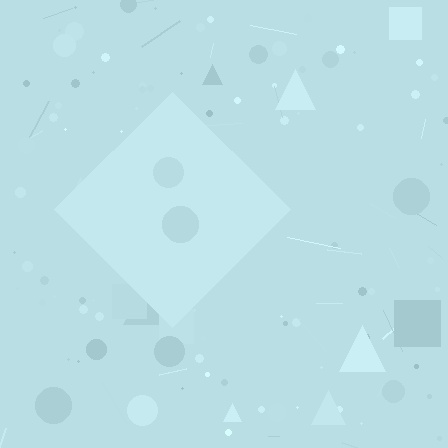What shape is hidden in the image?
A diamond is hidden in the image.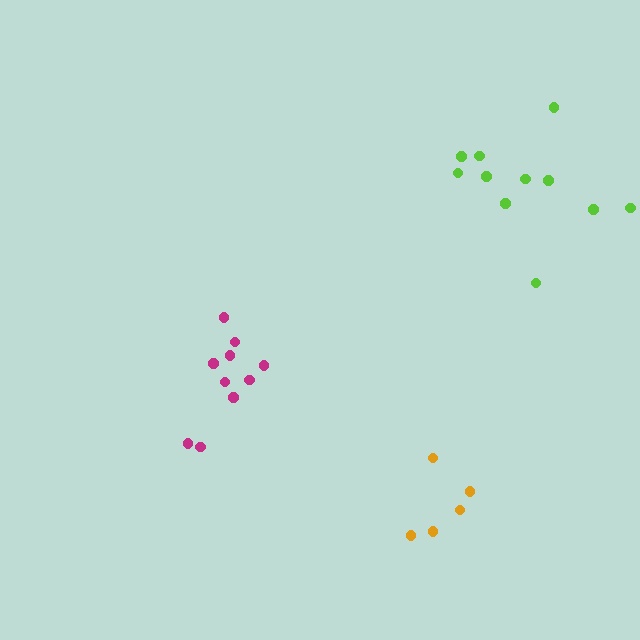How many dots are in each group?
Group 1: 5 dots, Group 2: 11 dots, Group 3: 10 dots (26 total).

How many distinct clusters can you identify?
There are 3 distinct clusters.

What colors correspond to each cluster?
The clusters are colored: orange, lime, magenta.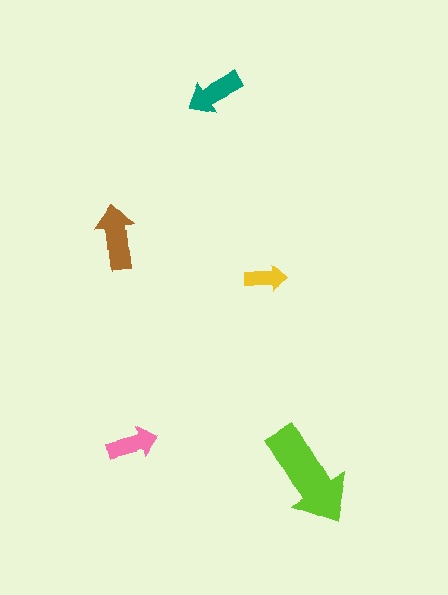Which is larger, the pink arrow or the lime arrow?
The lime one.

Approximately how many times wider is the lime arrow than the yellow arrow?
About 2.5 times wider.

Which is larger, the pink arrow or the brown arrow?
The brown one.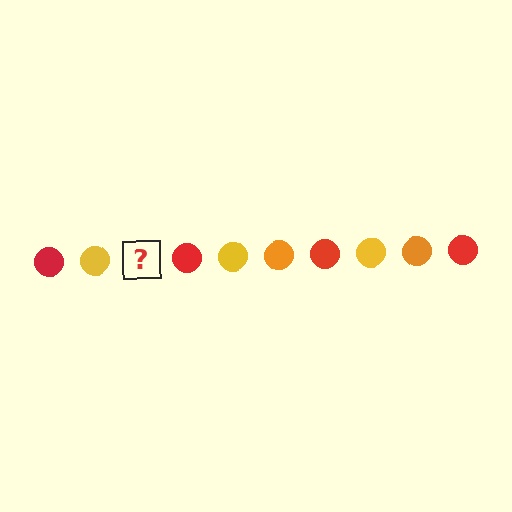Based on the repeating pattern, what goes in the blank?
The blank should be an orange circle.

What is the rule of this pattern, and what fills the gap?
The rule is that the pattern cycles through red, yellow, orange circles. The gap should be filled with an orange circle.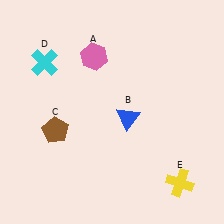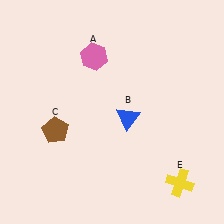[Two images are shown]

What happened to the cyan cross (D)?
The cyan cross (D) was removed in Image 2. It was in the top-left area of Image 1.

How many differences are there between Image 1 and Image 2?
There is 1 difference between the two images.